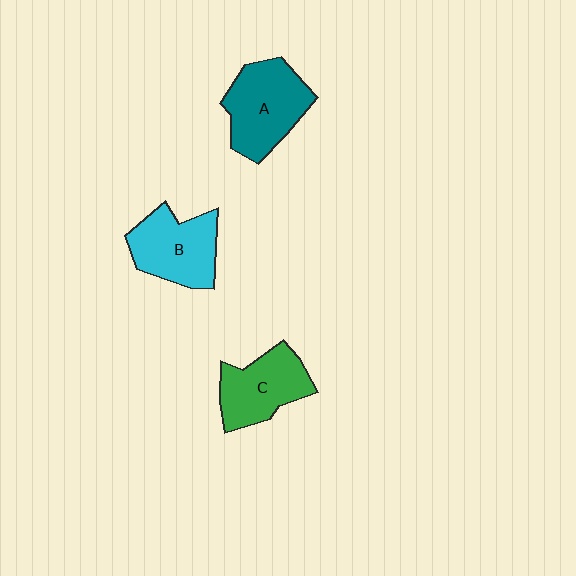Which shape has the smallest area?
Shape C (green).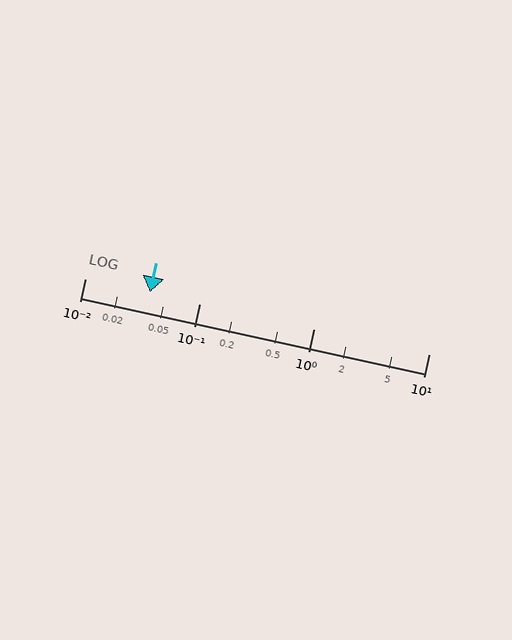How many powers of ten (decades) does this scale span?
The scale spans 3 decades, from 0.01 to 10.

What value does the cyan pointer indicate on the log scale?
The pointer indicates approximately 0.037.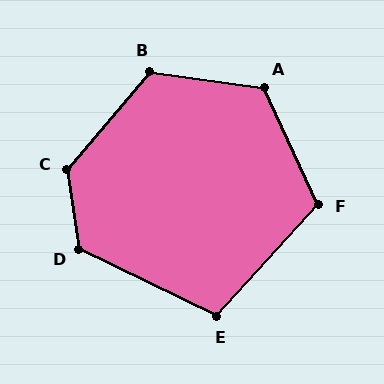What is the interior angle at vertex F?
Approximately 113 degrees (obtuse).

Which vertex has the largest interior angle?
C, at approximately 131 degrees.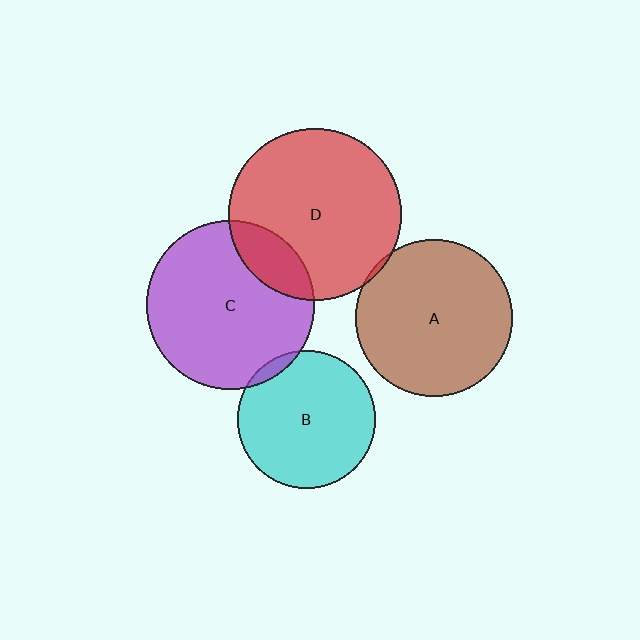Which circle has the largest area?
Circle D (red).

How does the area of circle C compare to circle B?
Approximately 1.5 times.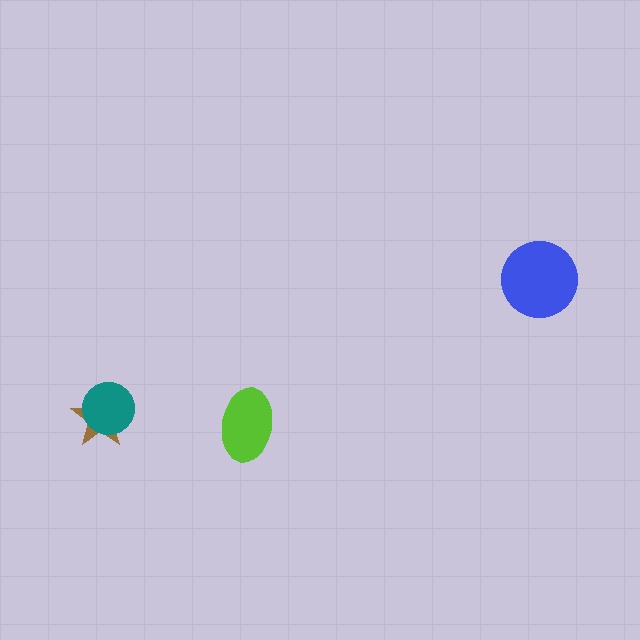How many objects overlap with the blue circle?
0 objects overlap with the blue circle.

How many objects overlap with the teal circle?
1 object overlaps with the teal circle.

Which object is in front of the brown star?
The teal circle is in front of the brown star.